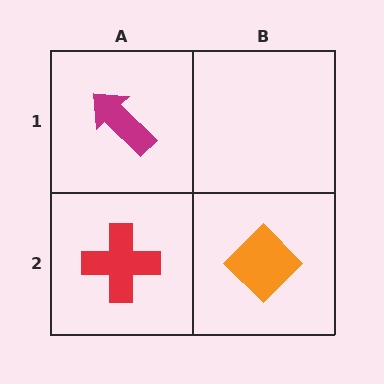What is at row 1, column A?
A magenta arrow.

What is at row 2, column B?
An orange diamond.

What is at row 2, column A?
A red cross.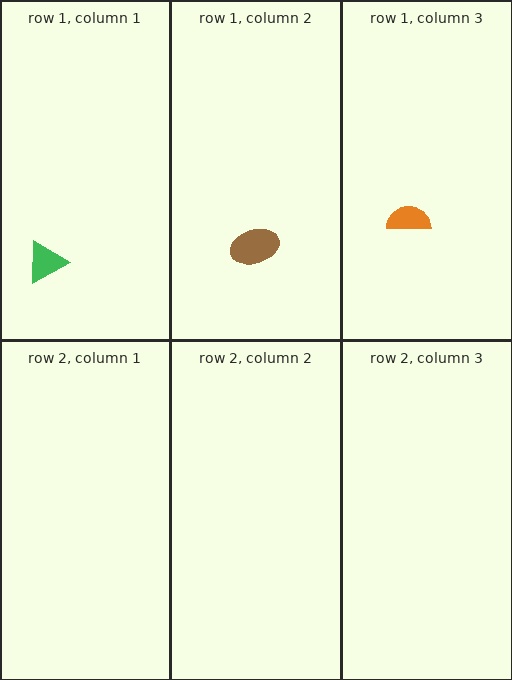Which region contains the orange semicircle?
The row 1, column 3 region.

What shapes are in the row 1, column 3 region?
The orange semicircle.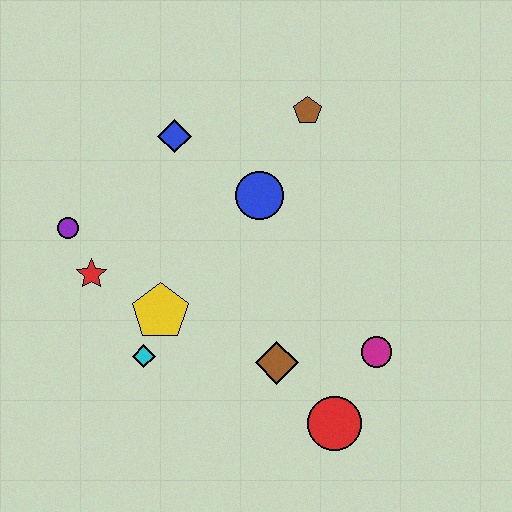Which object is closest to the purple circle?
The red star is closest to the purple circle.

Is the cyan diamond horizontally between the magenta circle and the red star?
Yes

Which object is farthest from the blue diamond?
The red circle is farthest from the blue diamond.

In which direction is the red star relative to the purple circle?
The red star is below the purple circle.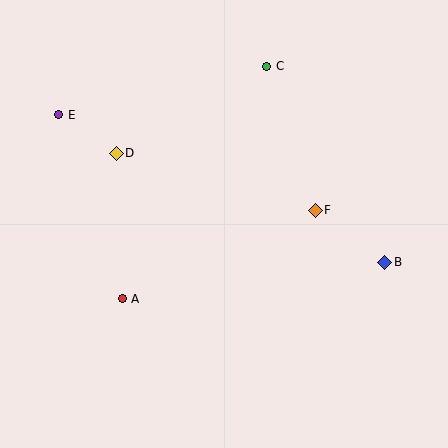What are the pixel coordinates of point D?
Point D is at (116, 153).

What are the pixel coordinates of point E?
Point E is at (59, 115).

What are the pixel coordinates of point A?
Point A is at (122, 299).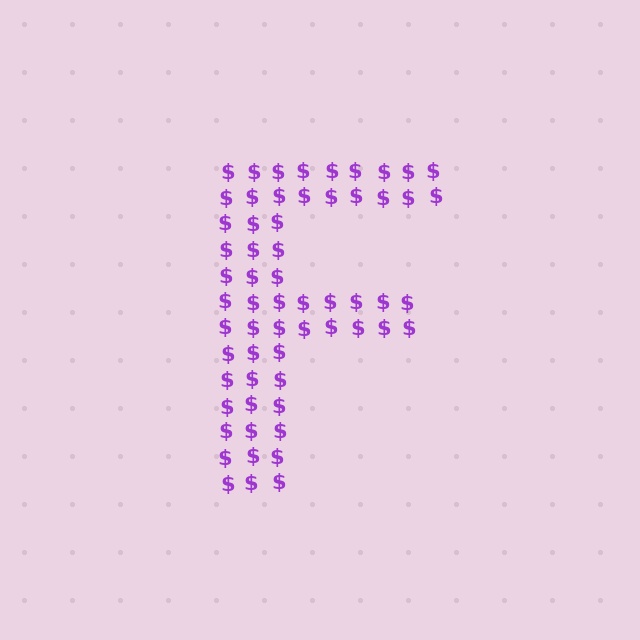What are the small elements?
The small elements are dollar signs.